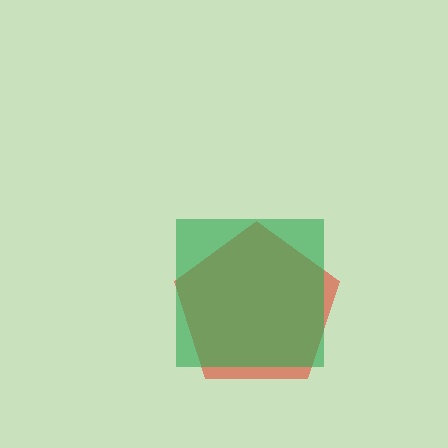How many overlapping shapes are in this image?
There are 2 overlapping shapes in the image.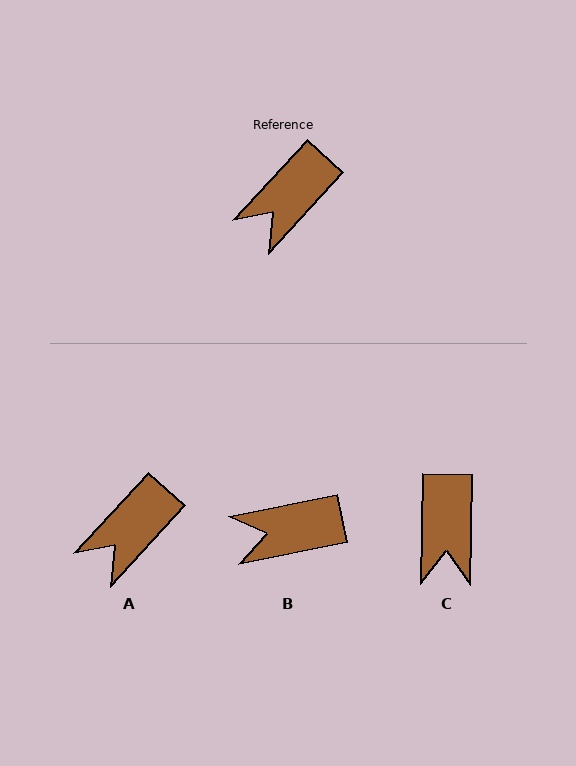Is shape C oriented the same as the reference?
No, it is off by about 42 degrees.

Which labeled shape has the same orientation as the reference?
A.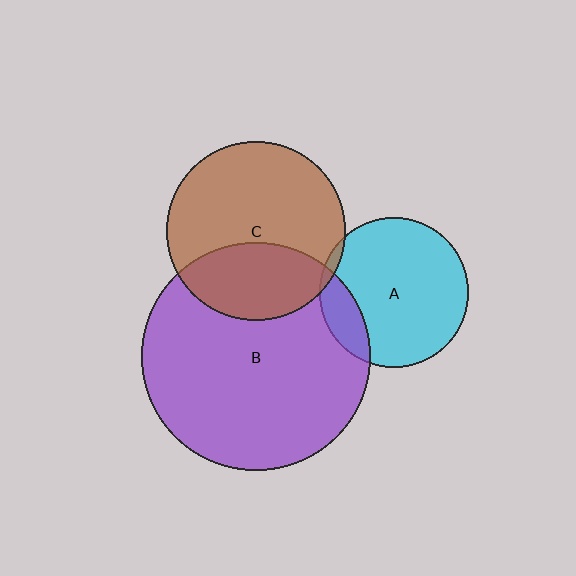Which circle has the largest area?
Circle B (purple).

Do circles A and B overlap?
Yes.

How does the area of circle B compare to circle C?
Approximately 1.6 times.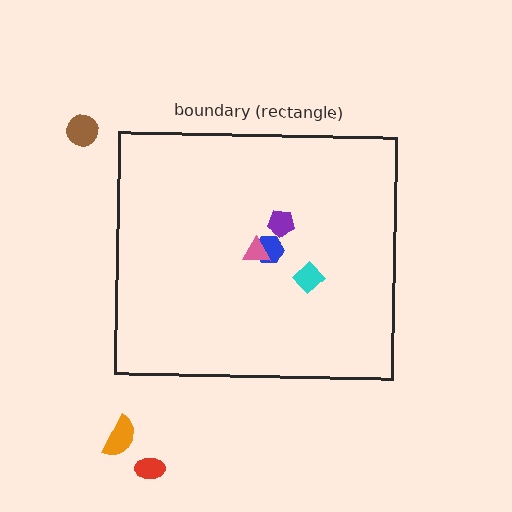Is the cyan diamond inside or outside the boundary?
Inside.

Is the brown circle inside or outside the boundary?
Outside.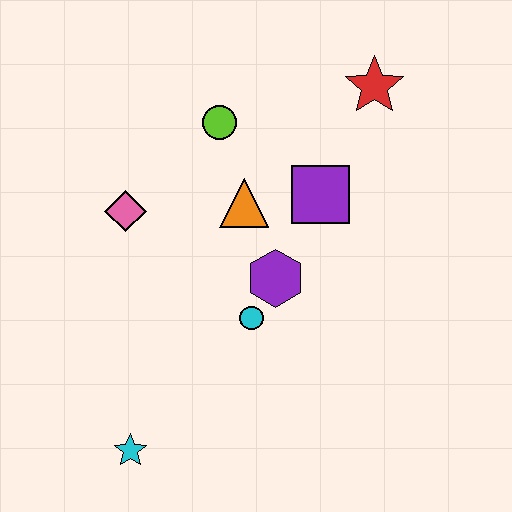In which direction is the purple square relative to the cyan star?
The purple square is above the cyan star.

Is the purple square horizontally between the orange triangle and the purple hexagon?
No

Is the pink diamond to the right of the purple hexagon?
No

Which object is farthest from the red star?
The cyan star is farthest from the red star.